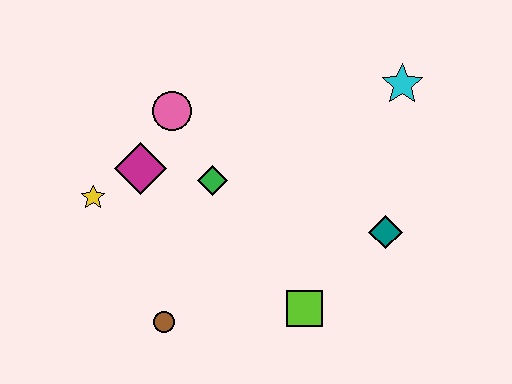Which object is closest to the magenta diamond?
The yellow star is closest to the magenta diamond.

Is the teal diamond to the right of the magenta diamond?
Yes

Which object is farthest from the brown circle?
The cyan star is farthest from the brown circle.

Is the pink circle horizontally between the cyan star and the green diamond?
No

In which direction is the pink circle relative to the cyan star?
The pink circle is to the left of the cyan star.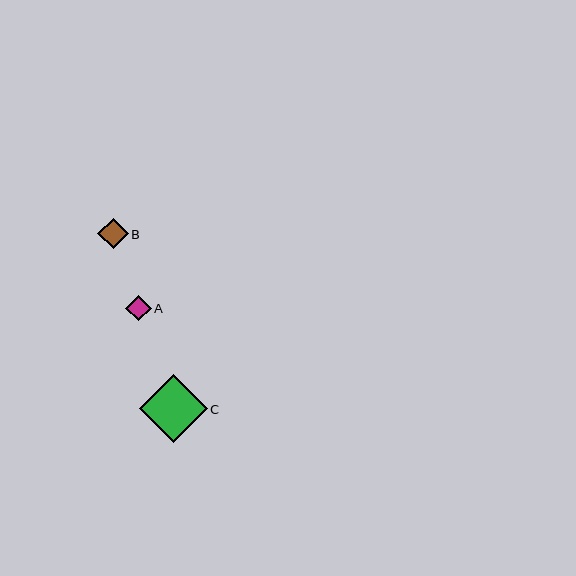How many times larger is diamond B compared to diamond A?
Diamond B is approximately 1.2 times the size of diamond A.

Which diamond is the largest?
Diamond C is the largest with a size of approximately 68 pixels.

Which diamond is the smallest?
Diamond A is the smallest with a size of approximately 25 pixels.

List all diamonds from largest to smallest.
From largest to smallest: C, B, A.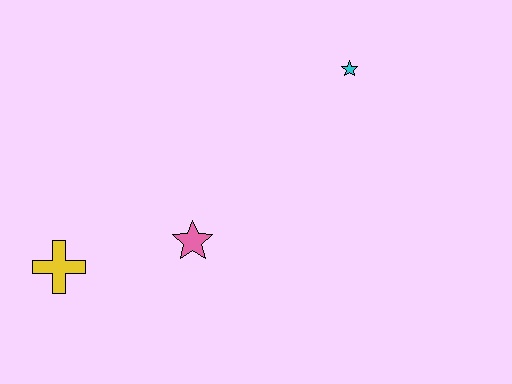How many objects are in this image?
There are 3 objects.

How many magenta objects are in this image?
There are no magenta objects.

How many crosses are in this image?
There is 1 cross.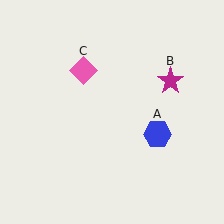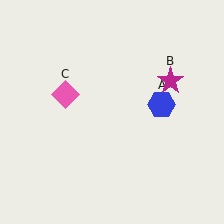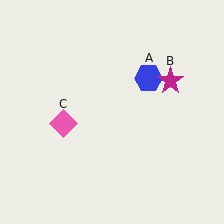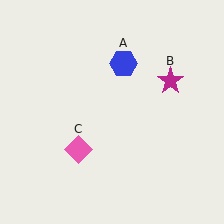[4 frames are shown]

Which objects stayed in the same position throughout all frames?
Magenta star (object B) remained stationary.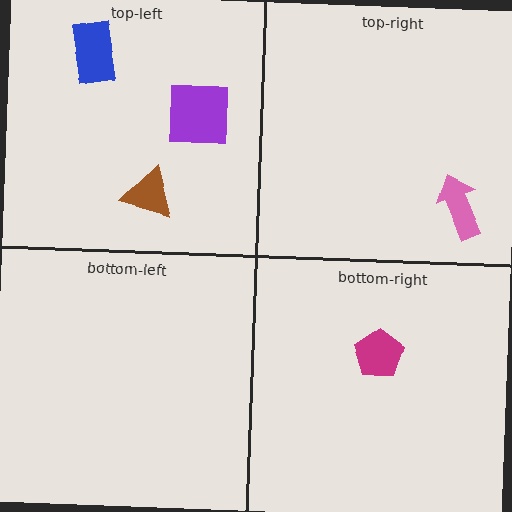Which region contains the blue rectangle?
The top-left region.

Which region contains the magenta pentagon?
The bottom-right region.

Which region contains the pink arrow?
The top-right region.